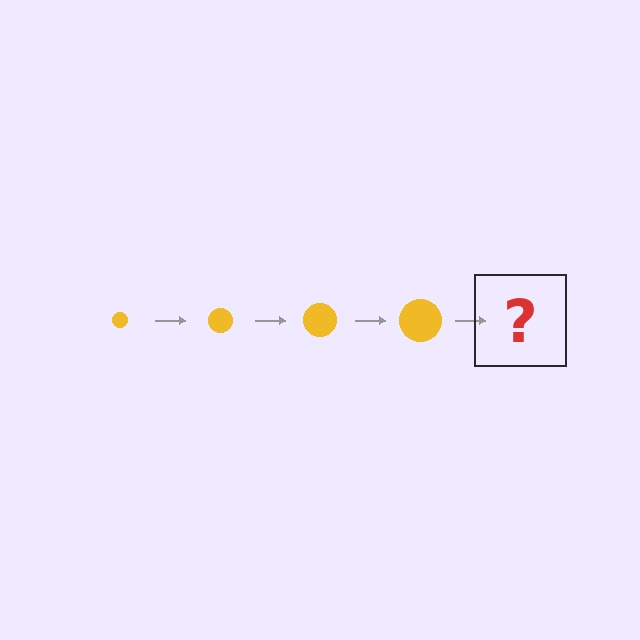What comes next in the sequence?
The next element should be a yellow circle, larger than the previous one.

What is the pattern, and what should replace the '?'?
The pattern is that the circle gets progressively larger each step. The '?' should be a yellow circle, larger than the previous one.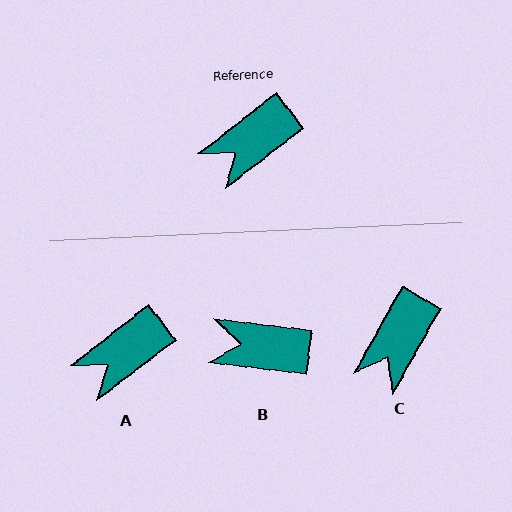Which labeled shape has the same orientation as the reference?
A.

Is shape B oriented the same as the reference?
No, it is off by about 45 degrees.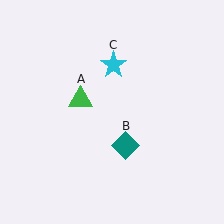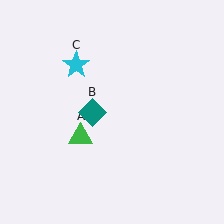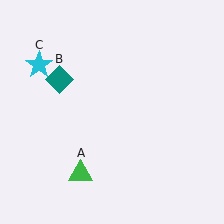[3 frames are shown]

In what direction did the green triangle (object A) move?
The green triangle (object A) moved down.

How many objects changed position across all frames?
3 objects changed position: green triangle (object A), teal diamond (object B), cyan star (object C).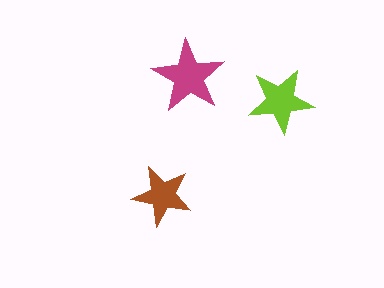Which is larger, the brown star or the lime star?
The lime one.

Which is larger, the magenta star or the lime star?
The magenta one.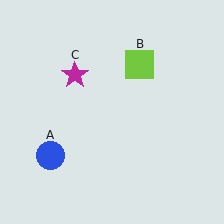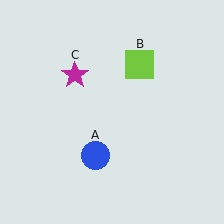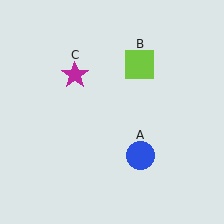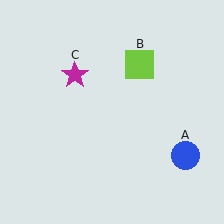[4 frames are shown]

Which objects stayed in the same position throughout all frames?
Lime square (object B) and magenta star (object C) remained stationary.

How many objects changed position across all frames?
1 object changed position: blue circle (object A).